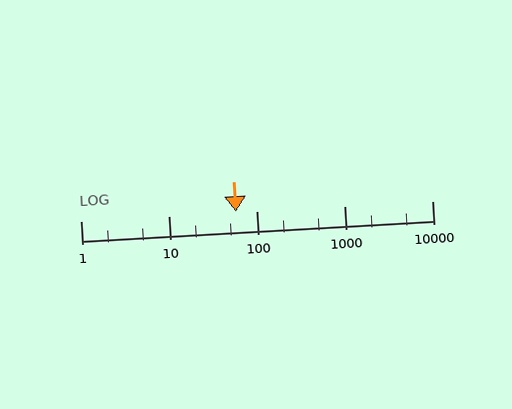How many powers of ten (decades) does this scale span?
The scale spans 4 decades, from 1 to 10000.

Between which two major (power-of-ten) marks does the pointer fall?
The pointer is between 10 and 100.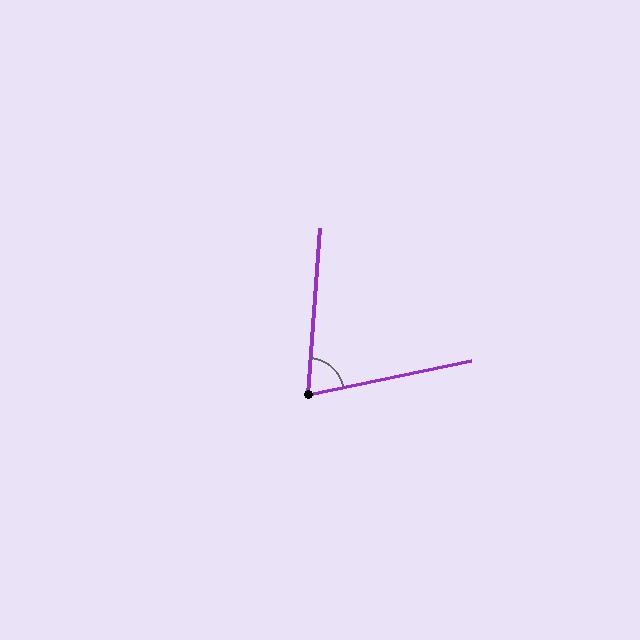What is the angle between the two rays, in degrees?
Approximately 74 degrees.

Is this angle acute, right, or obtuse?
It is acute.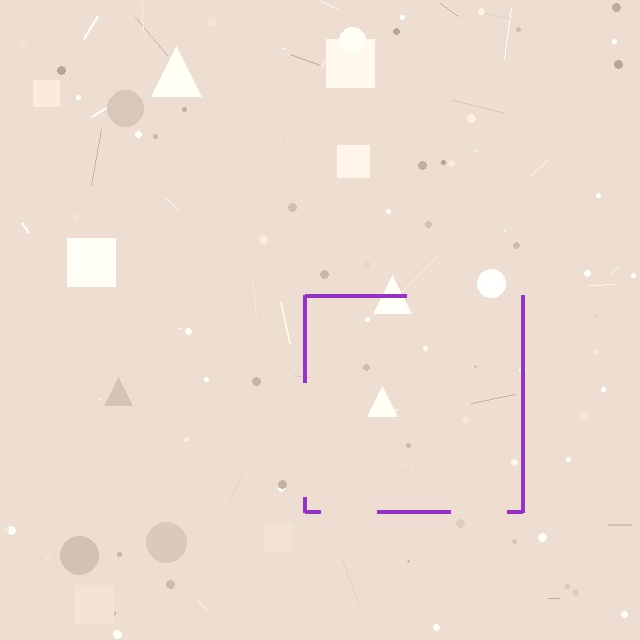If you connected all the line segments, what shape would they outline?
They would outline a square.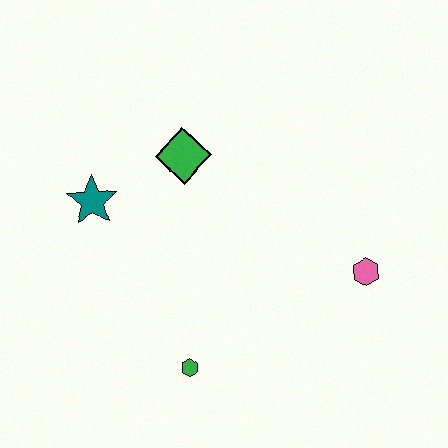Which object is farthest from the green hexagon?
The green diamond is farthest from the green hexagon.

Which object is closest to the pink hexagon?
The green hexagon is closest to the pink hexagon.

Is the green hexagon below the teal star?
Yes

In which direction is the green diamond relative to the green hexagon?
The green diamond is above the green hexagon.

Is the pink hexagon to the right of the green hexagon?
Yes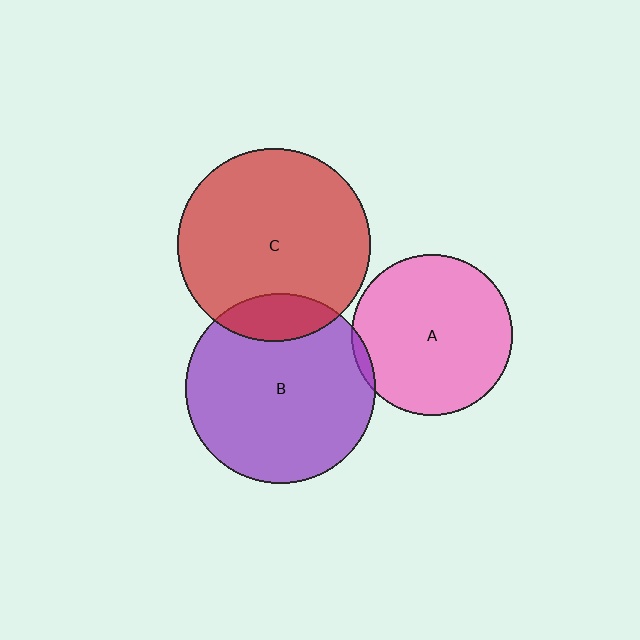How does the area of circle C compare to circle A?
Approximately 1.4 times.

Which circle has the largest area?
Circle C (red).